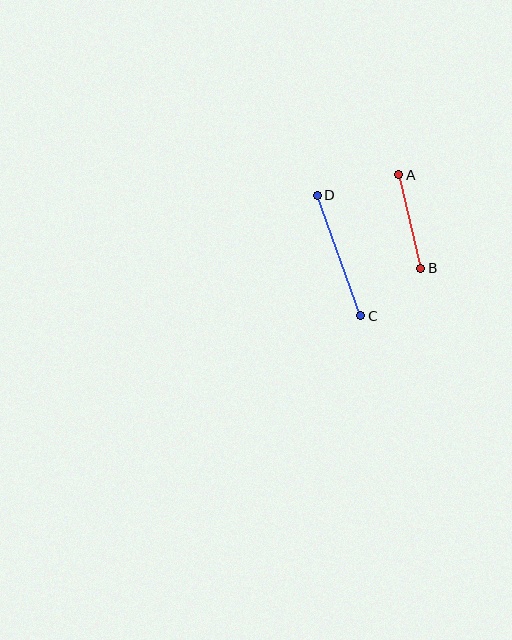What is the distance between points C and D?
The distance is approximately 128 pixels.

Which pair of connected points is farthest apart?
Points C and D are farthest apart.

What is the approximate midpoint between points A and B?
The midpoint is at approximately (410, 221) pixels.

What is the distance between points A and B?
The distance is approximately 96 pixels.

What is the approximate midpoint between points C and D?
The midpoint is at approximately (339, 255) pixels.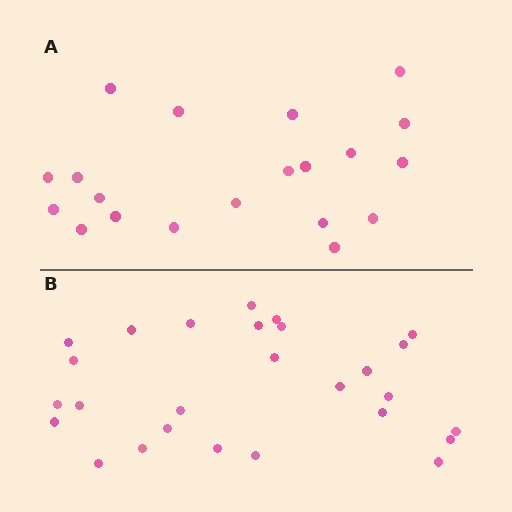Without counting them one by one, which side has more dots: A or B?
Region B (the bottom region) has more dots.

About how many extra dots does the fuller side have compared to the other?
Region B has roughly 8 or so more dots than region A.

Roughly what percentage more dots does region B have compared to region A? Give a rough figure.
About 35% more.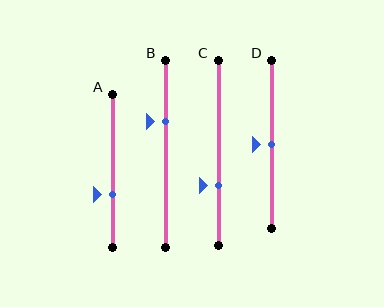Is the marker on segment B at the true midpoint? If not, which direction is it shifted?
No, the marker on segment B is shifted upward by about 17% of the segment length.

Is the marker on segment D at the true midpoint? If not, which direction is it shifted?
Yes, the marker on segment D is at the true midpoint.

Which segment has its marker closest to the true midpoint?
Segment D has its marker closest to the true midpoint.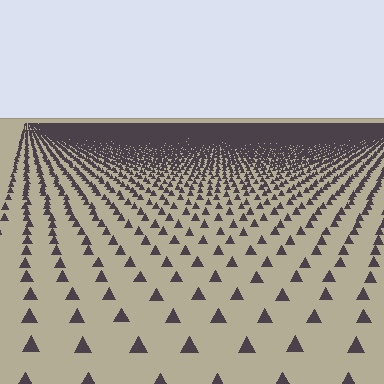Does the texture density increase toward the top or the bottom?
Density increases toward the top.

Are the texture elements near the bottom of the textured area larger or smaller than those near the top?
Larger. Near the bottom, elements are closer to the viewer and appear at a bigger on-screen size.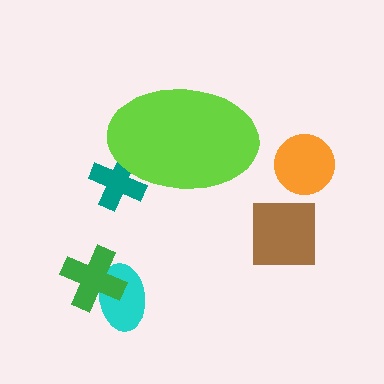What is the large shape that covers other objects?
A lime ellipse.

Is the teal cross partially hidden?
Yes, the teal cross is partially hidden behind the lime ellipse.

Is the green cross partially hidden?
No, the green cross is fully visible.